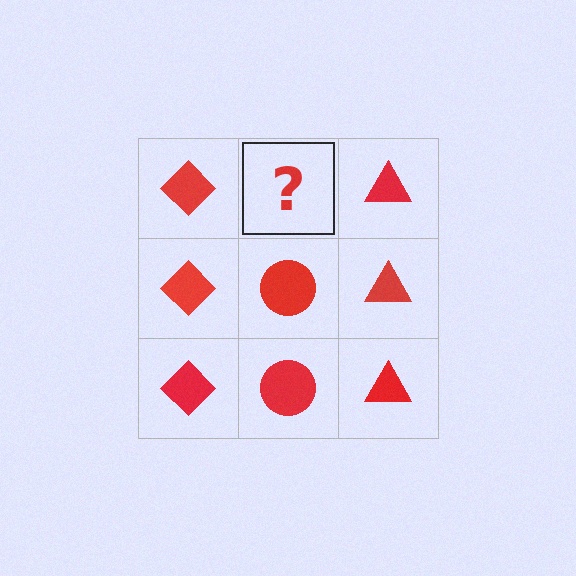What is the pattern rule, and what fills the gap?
The rule is that each column has a consistent shape. The gap should be filled with a red circle.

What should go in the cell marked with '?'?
The missing cell should contain a red circle.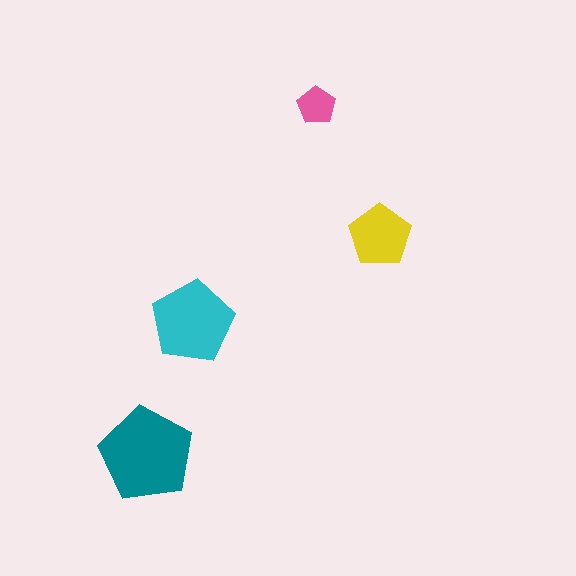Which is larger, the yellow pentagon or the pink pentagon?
The yellow one.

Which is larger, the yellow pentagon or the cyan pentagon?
The cyan one.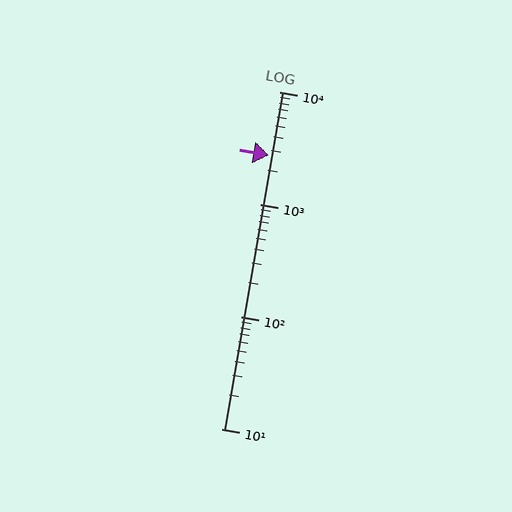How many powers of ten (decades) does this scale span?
The scale spans 3 decades, from 10 to 10000.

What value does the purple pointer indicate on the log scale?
The pointer indicates approximately 2700.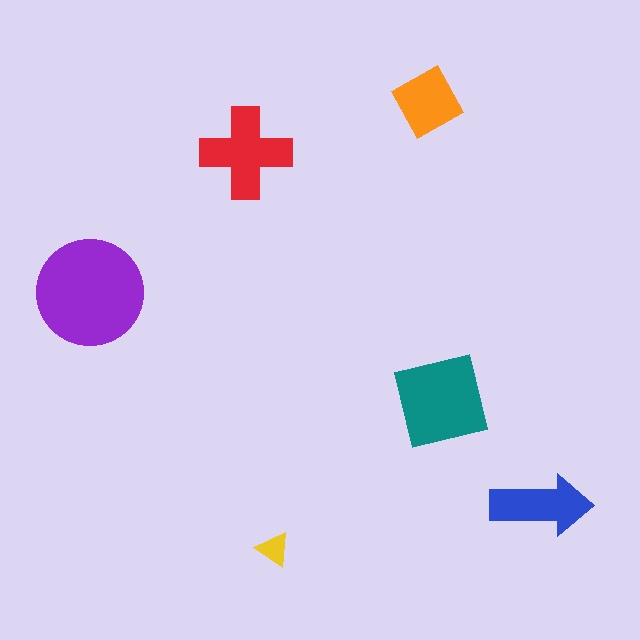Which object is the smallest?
The yellow triangle.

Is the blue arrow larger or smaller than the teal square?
Smaller.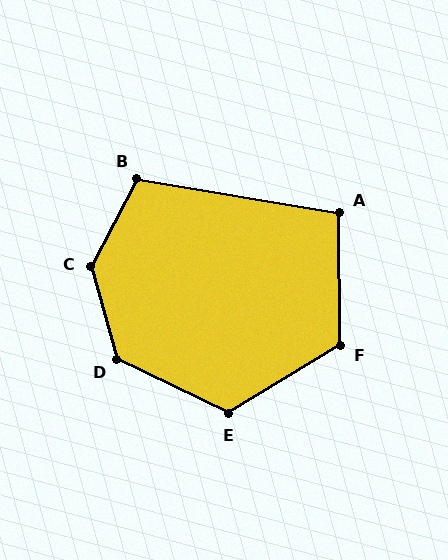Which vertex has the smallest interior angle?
A, at approximately 100 degrees.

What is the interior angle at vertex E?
Approximately 123 degrees (obtuse).